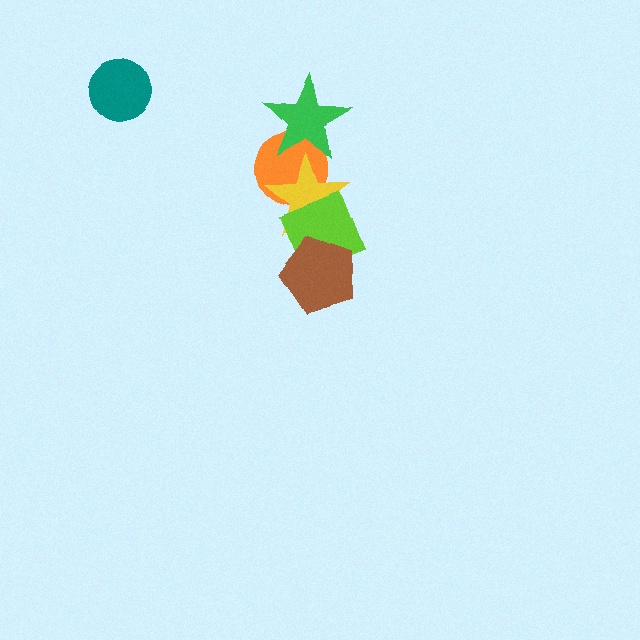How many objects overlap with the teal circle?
0 objects overlap with the teal circle.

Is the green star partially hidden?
No, no other shape covers it.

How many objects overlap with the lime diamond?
3 objects overlap with the lime diamond.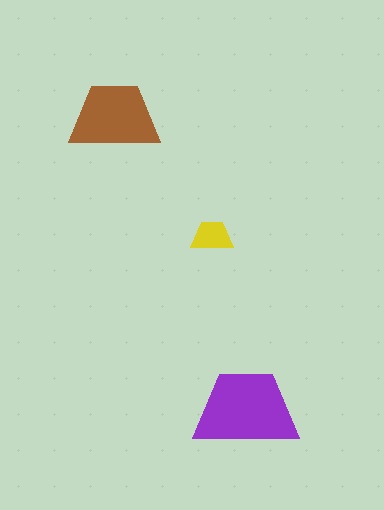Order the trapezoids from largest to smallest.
the purple one, the brown one, the yellow one.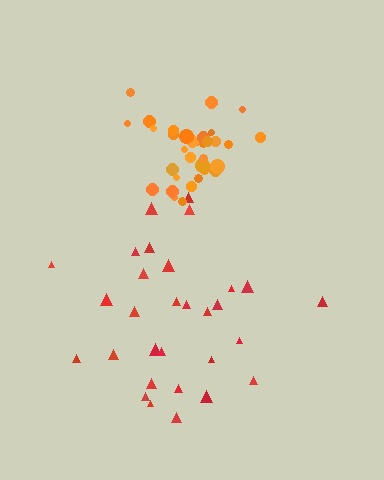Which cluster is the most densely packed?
Orange.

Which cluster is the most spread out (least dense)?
Red.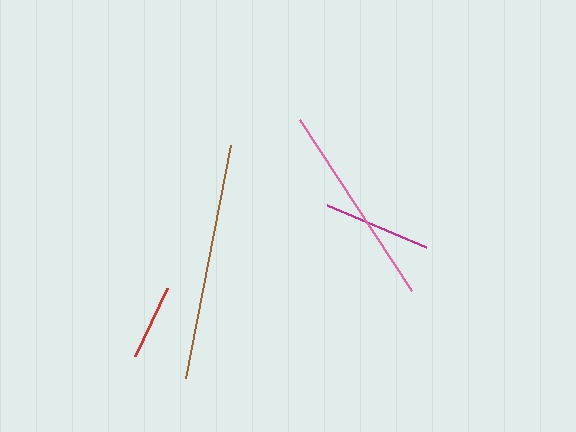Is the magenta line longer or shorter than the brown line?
The brown line is longer than the magenta line.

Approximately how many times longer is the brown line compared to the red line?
The brown line is approximately 3.2 times the length of the red line.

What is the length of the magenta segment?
The magenta segment is approximately 108 pixels long.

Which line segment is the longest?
The brown line is the longest at approximately 238 pixels.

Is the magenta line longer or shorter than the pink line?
The pink line is longer than the magenta line.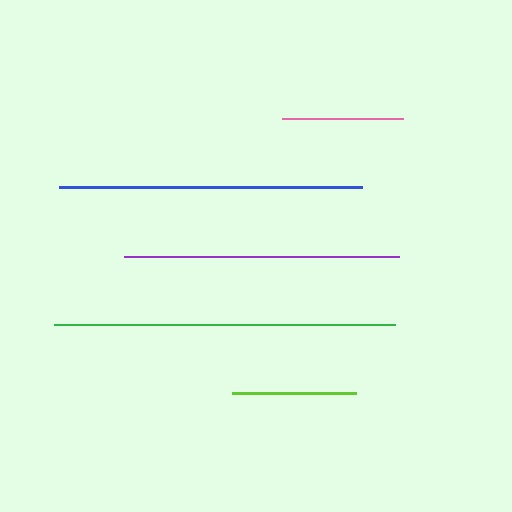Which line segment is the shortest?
The pink line is the shortest at approximately 122 pixels.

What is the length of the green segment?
The green segment is approximately 341 pixels long.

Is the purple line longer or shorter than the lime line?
The purple line is longer than the lime line.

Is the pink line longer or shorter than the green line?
The green line is longer than the pink line.